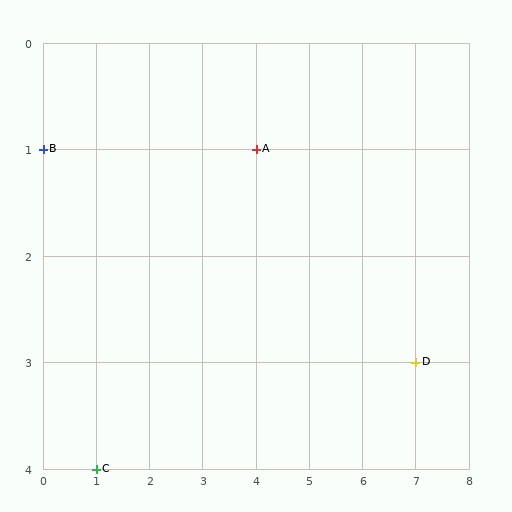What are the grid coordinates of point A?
Point A is at grid coordinates (4, 1).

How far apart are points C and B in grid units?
Points C and B are 1 column and 3 rows apart (about 3.2 grid units diagonally).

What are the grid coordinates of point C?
Point C is at grid coordinates (1, 4).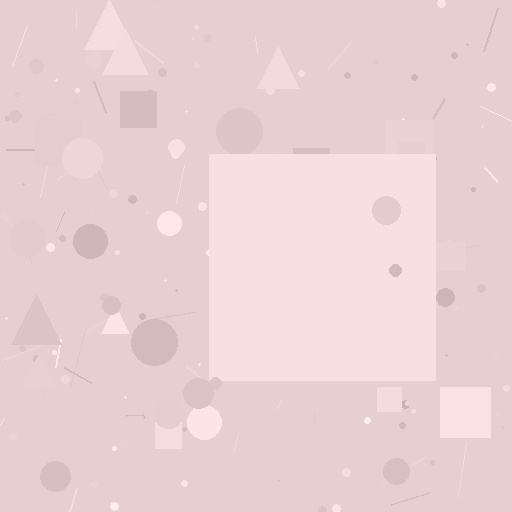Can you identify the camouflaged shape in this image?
The camouflaged shape is a square.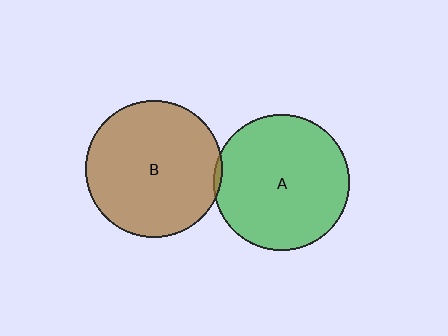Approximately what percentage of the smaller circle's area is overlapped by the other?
Approximately 5%.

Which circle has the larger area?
Circle B (brown).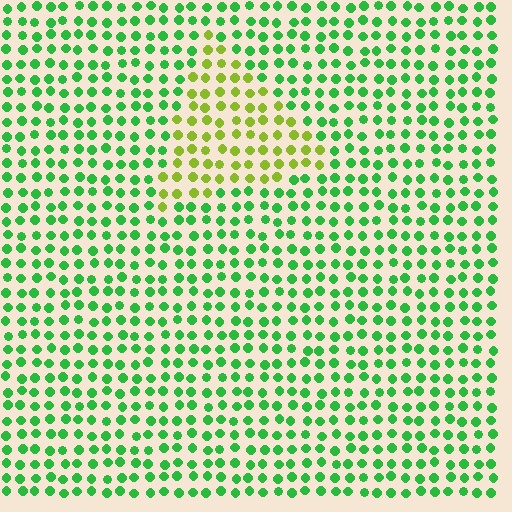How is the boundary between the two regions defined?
The boundary is defined purely by a slight shift in hue (about 47 degrees). Spacing, size, and orientation are identical on both sides.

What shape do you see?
I see a triangle.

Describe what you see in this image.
The image is filled with small green elements in a uniform arrangement. A triangle-shaped region is visible where the elements are tinted to a slightly different hue, forming a subtle color boundary.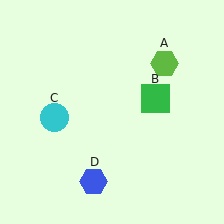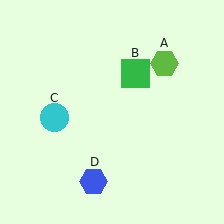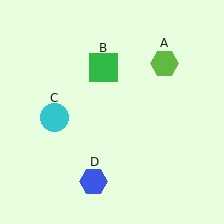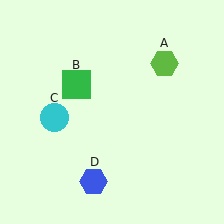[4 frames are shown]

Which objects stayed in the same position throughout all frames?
Lime hexagon (object A) and cyan circle (object C) and blue hexagon (object D) remained stationary.